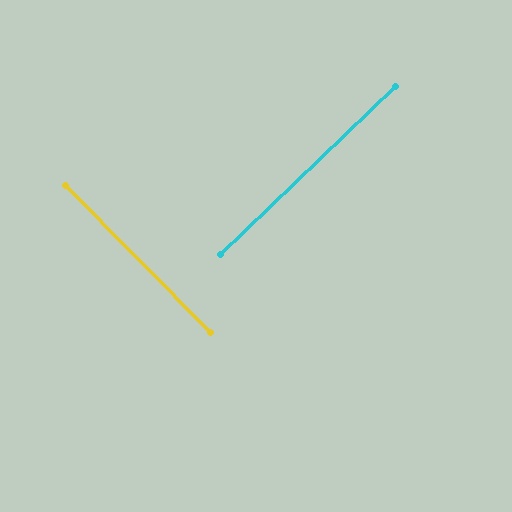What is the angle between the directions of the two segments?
Approximately 89 degrees.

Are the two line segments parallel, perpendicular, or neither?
Perpendicular — they meet at approximately 89°.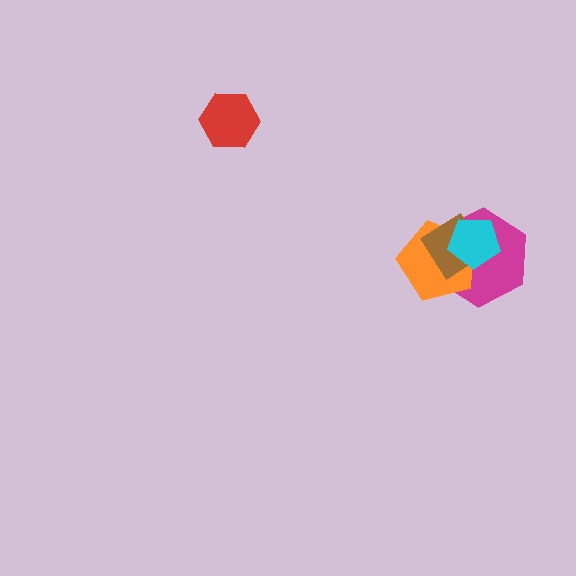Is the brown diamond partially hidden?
Yes, it is partially covered by another shape.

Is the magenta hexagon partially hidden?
Yes, it is partially covered by another shape.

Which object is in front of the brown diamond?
The cyan pentagon is in front of the brown diamond.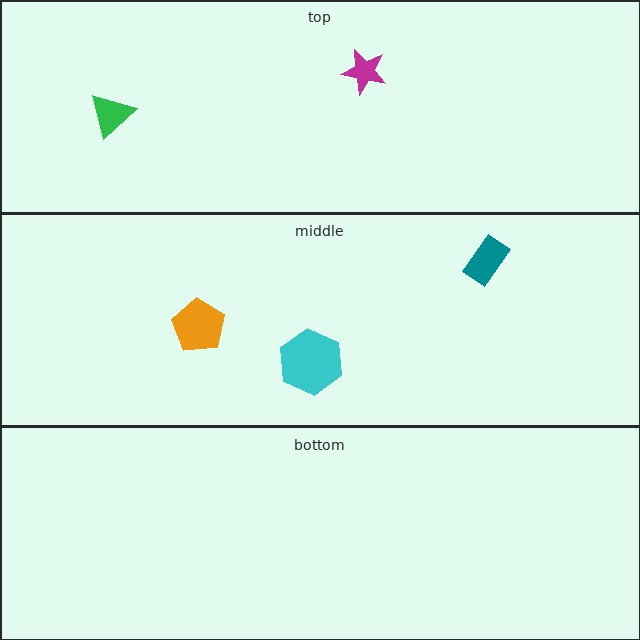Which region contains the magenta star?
The top region.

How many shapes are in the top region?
2.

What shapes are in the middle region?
The teal rectangle, the orange pentagon, the cyan hexagon.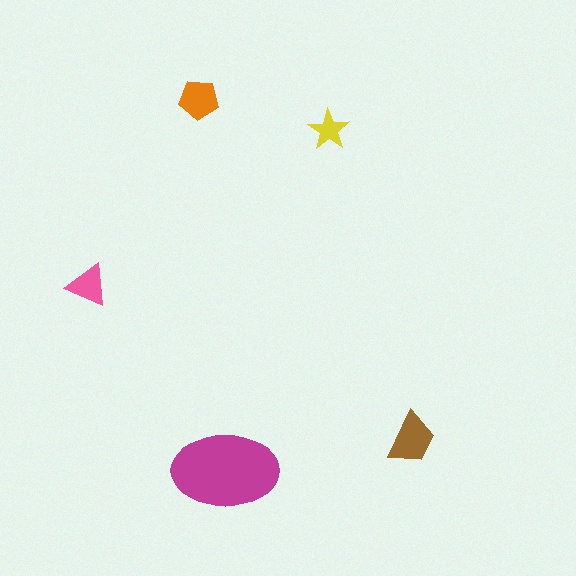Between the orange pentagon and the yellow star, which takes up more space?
The orange pentagon.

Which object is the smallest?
The yellow star.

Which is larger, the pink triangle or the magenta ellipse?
The magenta ellipse.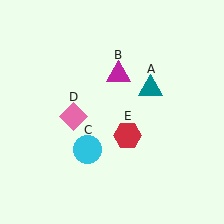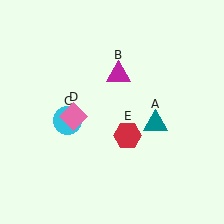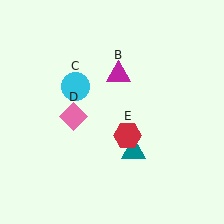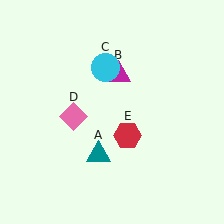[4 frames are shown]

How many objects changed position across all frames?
2 objects changed position: teal triangle (object A), cyan circle (object C).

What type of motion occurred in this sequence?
The teal triangle (object A), cyan circle (object C) rotated clockwise around the center of the scene.